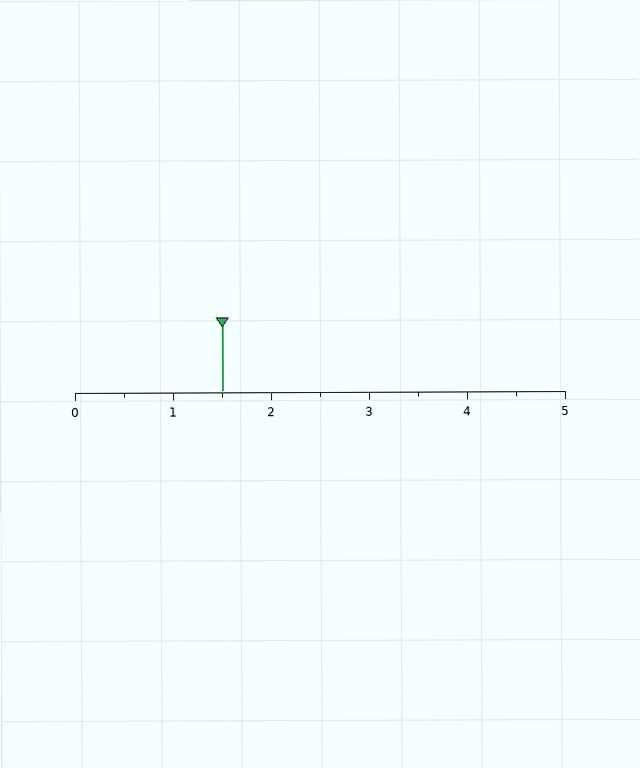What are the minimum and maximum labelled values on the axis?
The axis runs from 0 to 5.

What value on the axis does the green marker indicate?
The marker indicates approximately 1.5.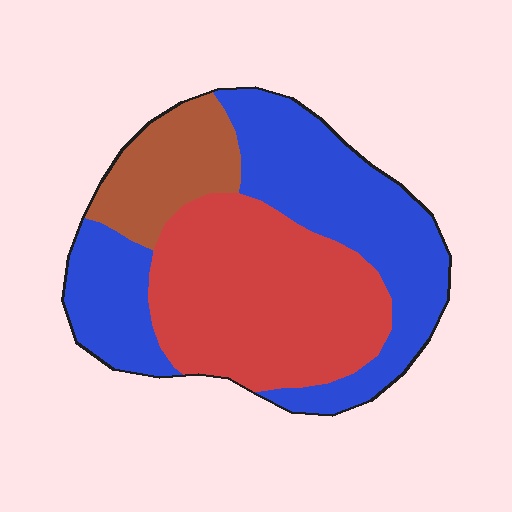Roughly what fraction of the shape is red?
Red covers 40% of the shape.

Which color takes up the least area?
Brown, at roughly 15%.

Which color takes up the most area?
Blue, at roughly 45%.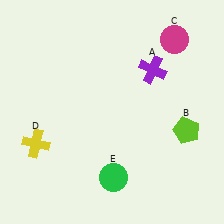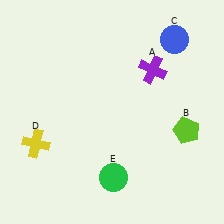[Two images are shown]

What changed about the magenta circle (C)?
In Image 1, C is magenta. In Image 2, it changed to blue.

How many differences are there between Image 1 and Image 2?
There is 1 difference between the two images.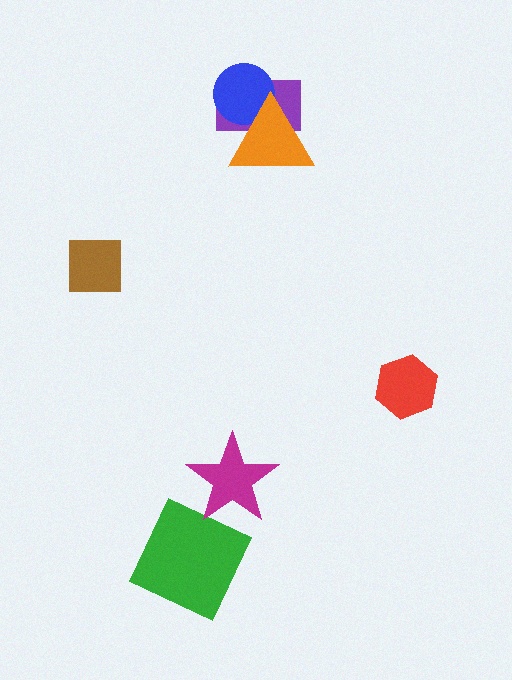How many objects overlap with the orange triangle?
2 objects overlap with the orange triangle.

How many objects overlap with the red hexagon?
0 objects overlap with the red hexagon.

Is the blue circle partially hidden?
Yes, it is partially covered by another shape.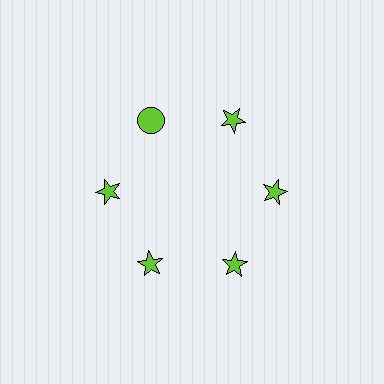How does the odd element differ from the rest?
It has a different shape: circle instead of star.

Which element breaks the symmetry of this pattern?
The lime circle at roughly the 11 o'clock position breaks the symmetry. All other shapes are lime stars.